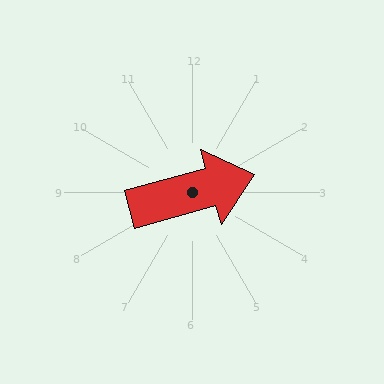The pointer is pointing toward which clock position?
Roughly 2 o'clock.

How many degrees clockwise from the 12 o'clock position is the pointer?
Approximately 75 degrees.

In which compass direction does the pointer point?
East.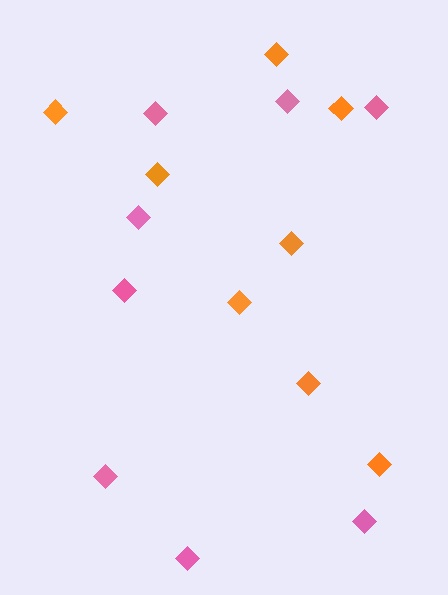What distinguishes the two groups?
There are 2 groups: one group of pink diamonds (8) and one group of orange diamonds (8).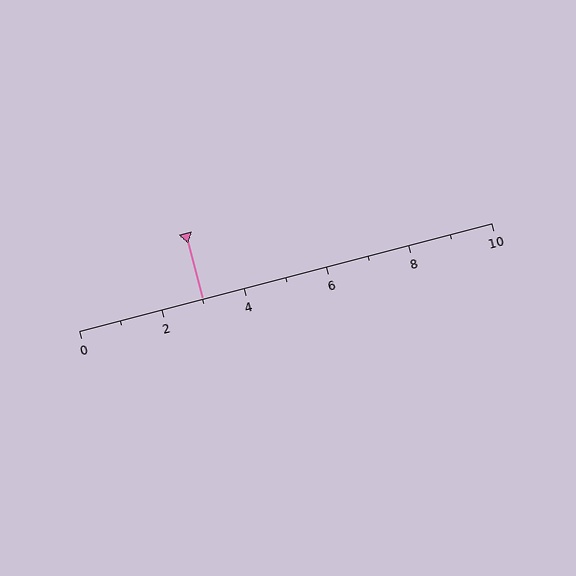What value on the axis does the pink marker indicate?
The marker indicates approximately 3.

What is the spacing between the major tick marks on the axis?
The major ticks are spaced 2 apart.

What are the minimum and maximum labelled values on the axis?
The axis runs from 0 to 10.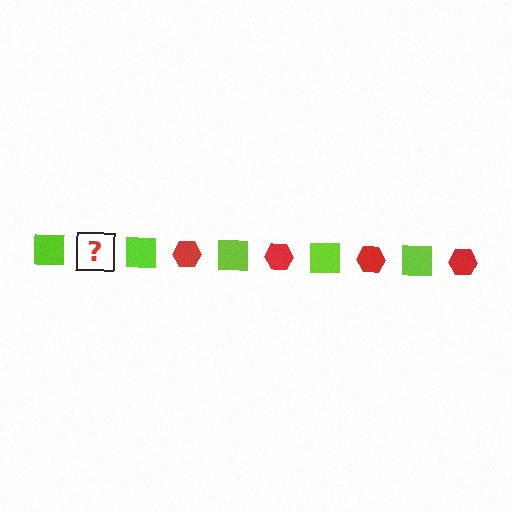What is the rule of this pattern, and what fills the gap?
The rule is that the pattern alternates between lime square and red hexagon. The gap should be filled with a red hexagon.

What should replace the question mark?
The question mark should be replaced with a red hexagon.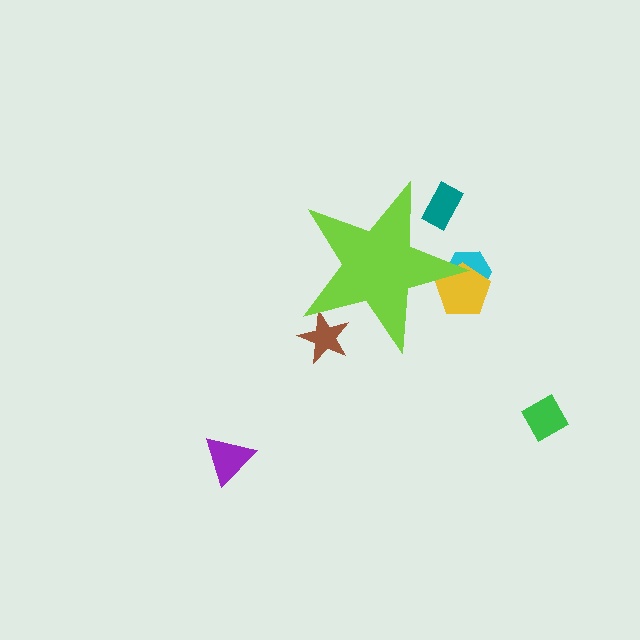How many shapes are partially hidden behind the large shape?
4 shapes are partially hidden.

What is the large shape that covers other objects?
A lime star.